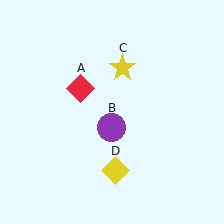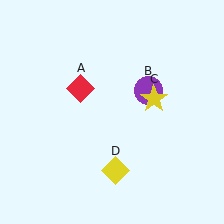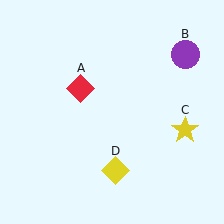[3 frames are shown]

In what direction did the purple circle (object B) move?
The purple circle (object B) moved up and to the right.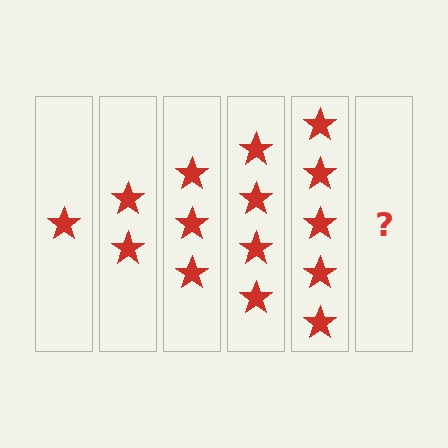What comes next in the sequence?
The next element should be 6 stars.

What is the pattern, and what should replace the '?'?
The pattern is that each step adds one more star. The '?' should be 6 stars.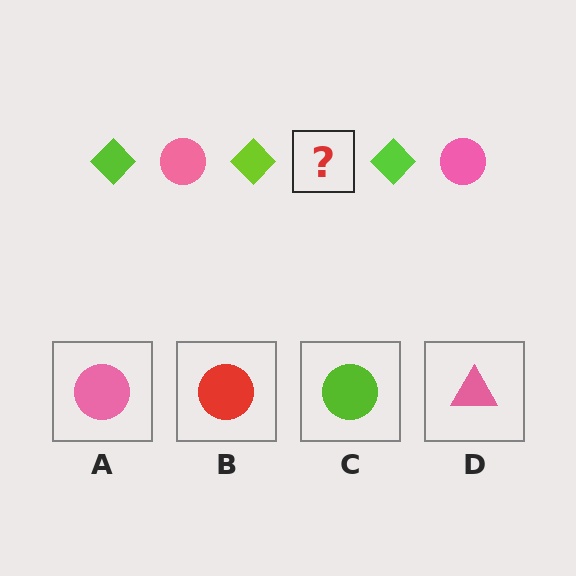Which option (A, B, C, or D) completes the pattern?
A.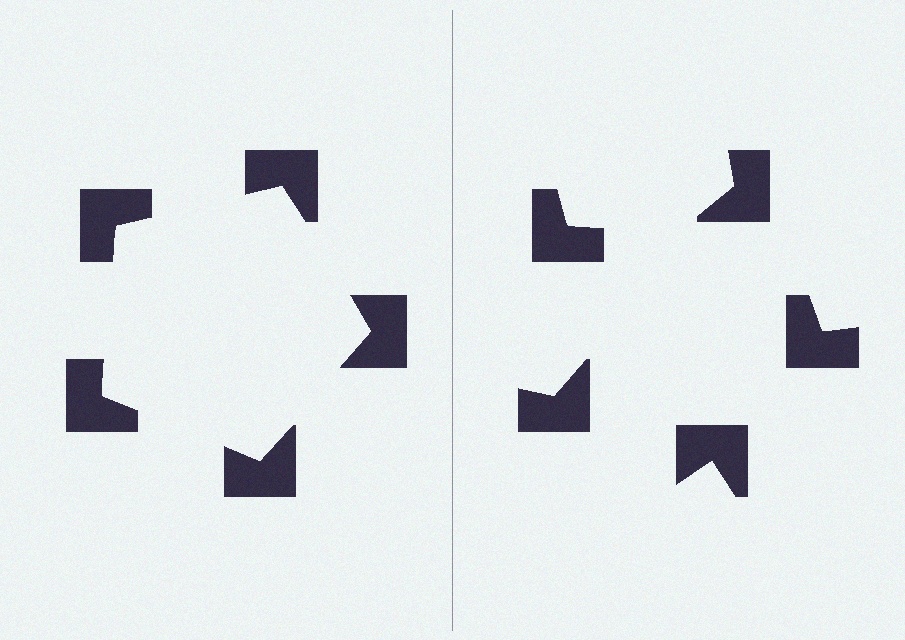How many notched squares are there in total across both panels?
10 — 5 on each side.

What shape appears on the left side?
An illusory pentagon.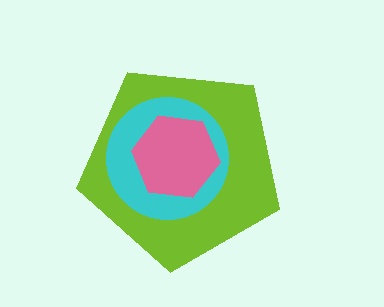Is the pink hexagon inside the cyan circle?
Yes.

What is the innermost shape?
The pink hexagon.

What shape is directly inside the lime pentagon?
The cyan circle.